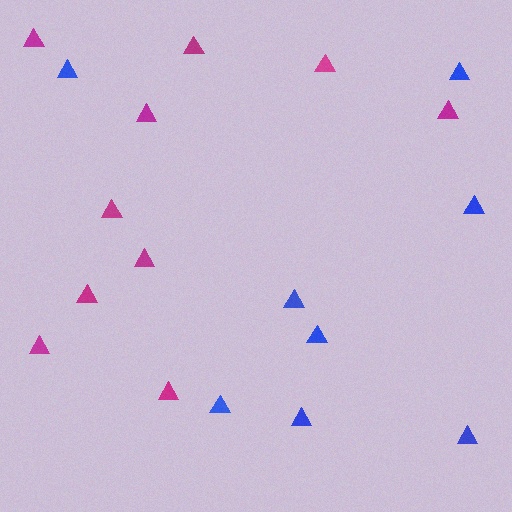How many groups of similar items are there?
There are 2 groups: one group of magenta triangles (10) and one group of blue triangles (8).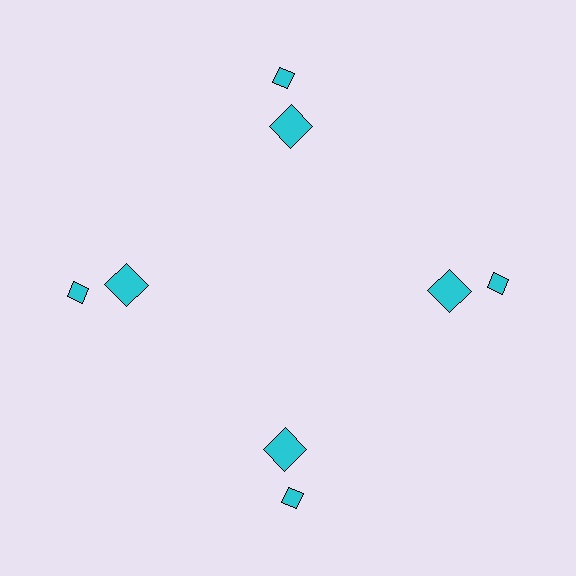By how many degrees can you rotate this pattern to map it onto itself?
The pattern maps onto itself every 90 degrees of rotation.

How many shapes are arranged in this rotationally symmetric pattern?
There are 8 shapes, arranged in 4 groups of 2.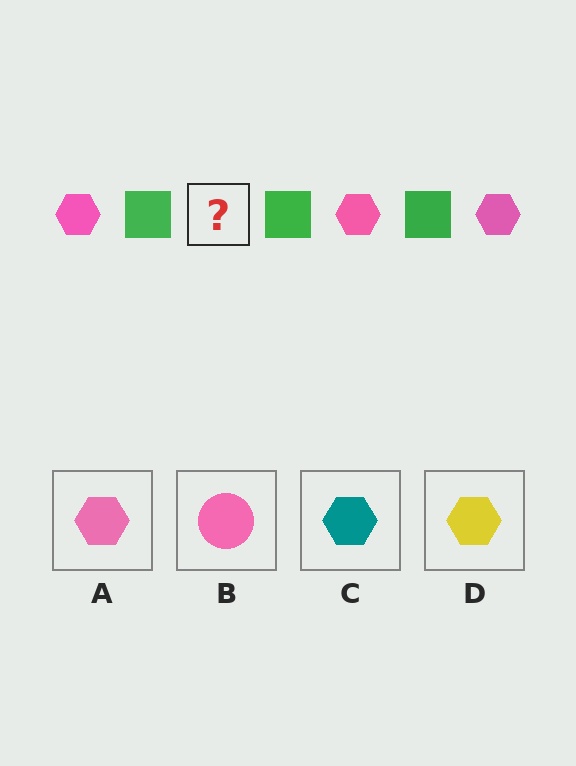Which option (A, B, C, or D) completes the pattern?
A.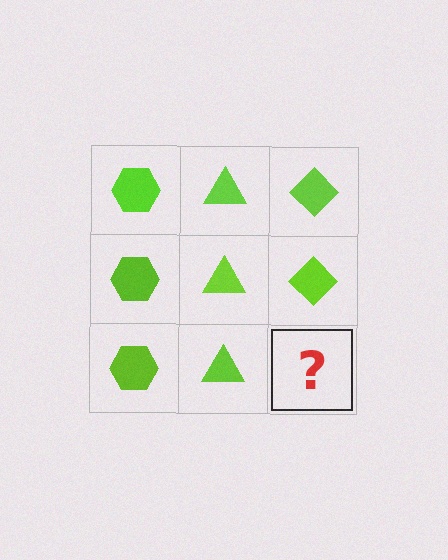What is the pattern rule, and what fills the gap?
The rule is that each column has a consistent shape. The gap should be filled with a lime diamond.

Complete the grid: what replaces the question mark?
The question mark should be replaced with a lime diamond.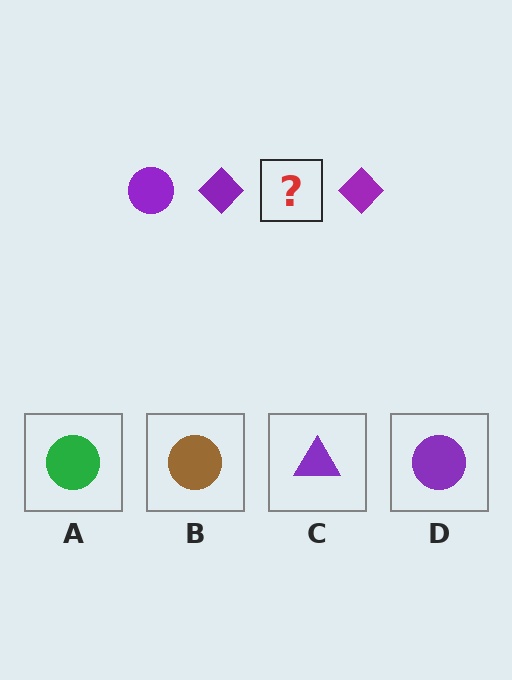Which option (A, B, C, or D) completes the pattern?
D.